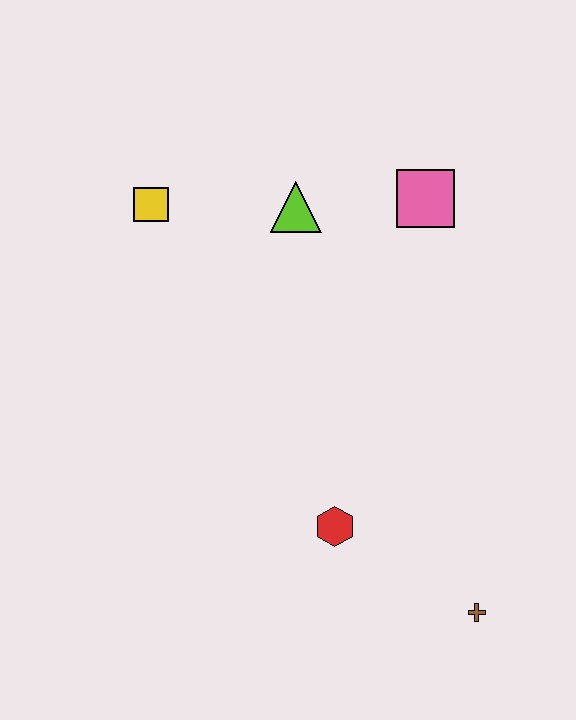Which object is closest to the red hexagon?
The brown cross is closest to the red hexagon.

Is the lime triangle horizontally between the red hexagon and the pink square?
No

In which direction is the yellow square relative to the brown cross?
The yellow square is above the brown cross.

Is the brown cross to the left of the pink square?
No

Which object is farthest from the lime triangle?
The brown cross is farthest from the lime triangle.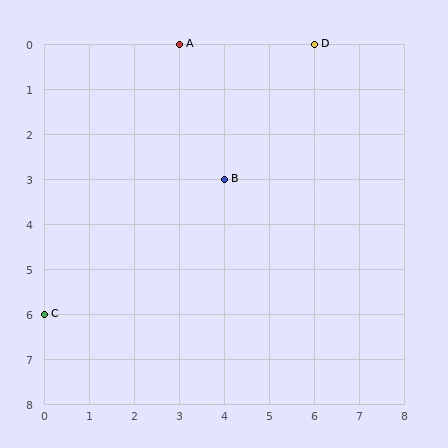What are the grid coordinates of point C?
Point C is at grid coordinates (0, 6).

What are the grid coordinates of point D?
Point D is at grid coordinates (6, 0).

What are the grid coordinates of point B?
Point B is at grid coordinates (4, 3).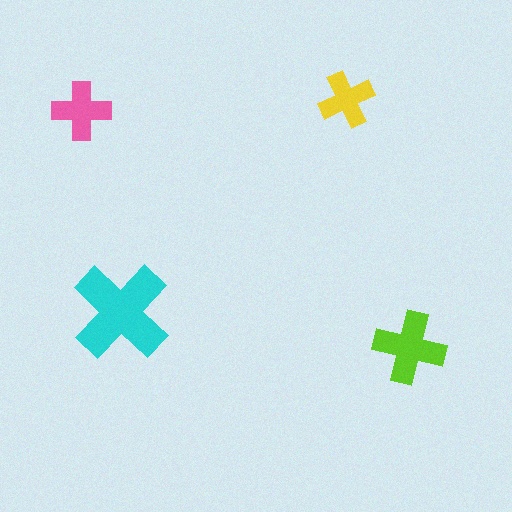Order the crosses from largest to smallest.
the cyan one, the lime one, the pink one, the yellow one.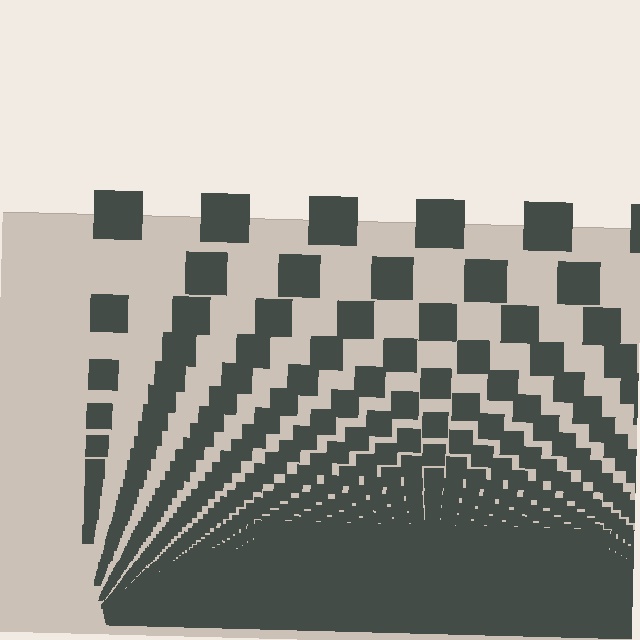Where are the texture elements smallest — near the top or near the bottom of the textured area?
Near the bottom.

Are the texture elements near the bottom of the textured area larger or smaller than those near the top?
Smaller. The gradient is inverted — elements near the bottom are smaller and denser.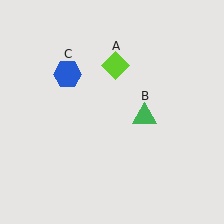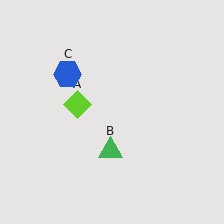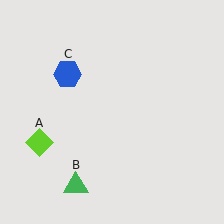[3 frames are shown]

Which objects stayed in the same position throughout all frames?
Blue hexagon (object C) remained stationary.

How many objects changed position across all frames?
2 objects changed position: lime diamond (object A), green triangle (object B).